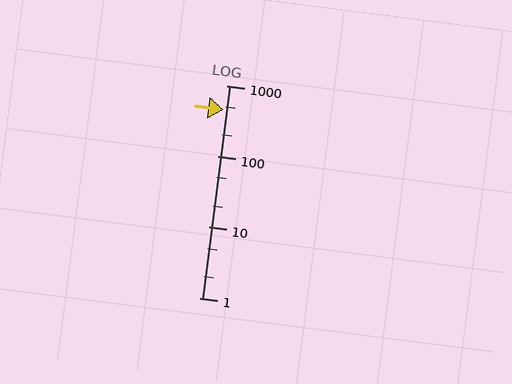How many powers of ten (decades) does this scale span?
The scale spans 3 decades, from 1 to 1000.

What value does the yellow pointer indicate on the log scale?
The pointer indicates approximately 450.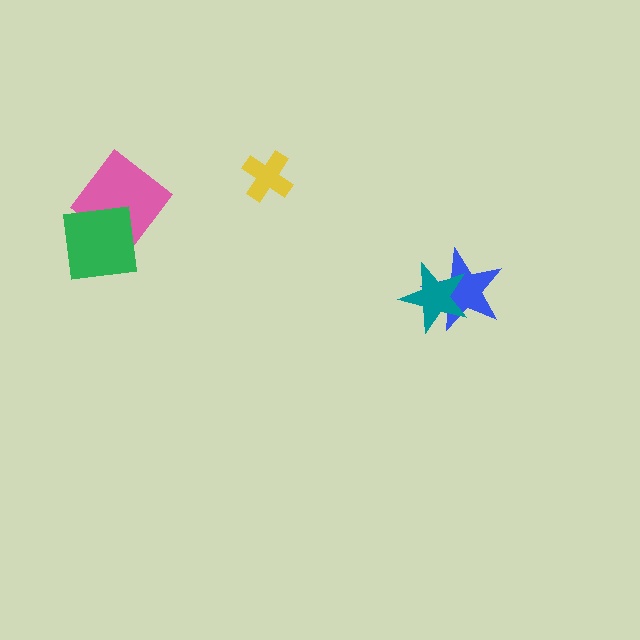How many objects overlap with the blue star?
1 object overlaps with the blue star.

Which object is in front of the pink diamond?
The green square is in front of the pink diamond.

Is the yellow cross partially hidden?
No, no other shape covers it.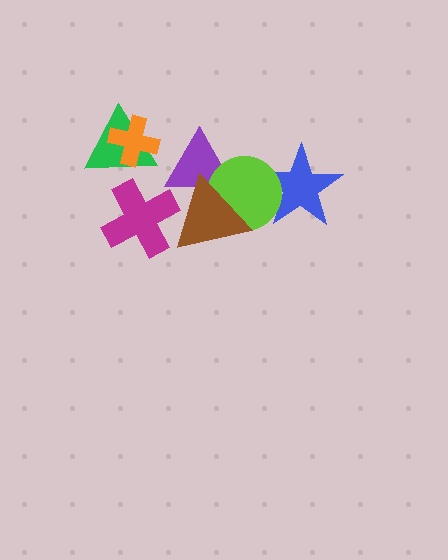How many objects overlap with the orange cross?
1 object overlaps with the orange cross.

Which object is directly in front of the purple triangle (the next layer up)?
The lime circle is directly in front of the purple triangle.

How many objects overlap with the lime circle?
3 objects overlap with the lime circle.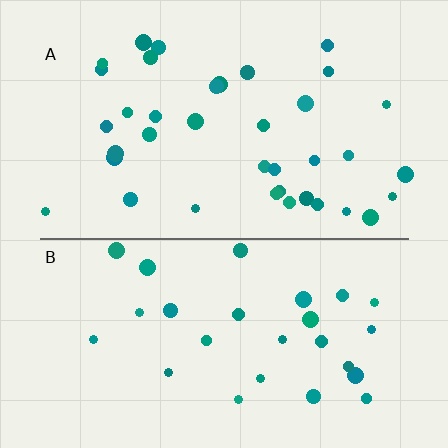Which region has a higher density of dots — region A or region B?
A (the top).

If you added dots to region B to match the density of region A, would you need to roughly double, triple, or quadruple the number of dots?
Approximately double.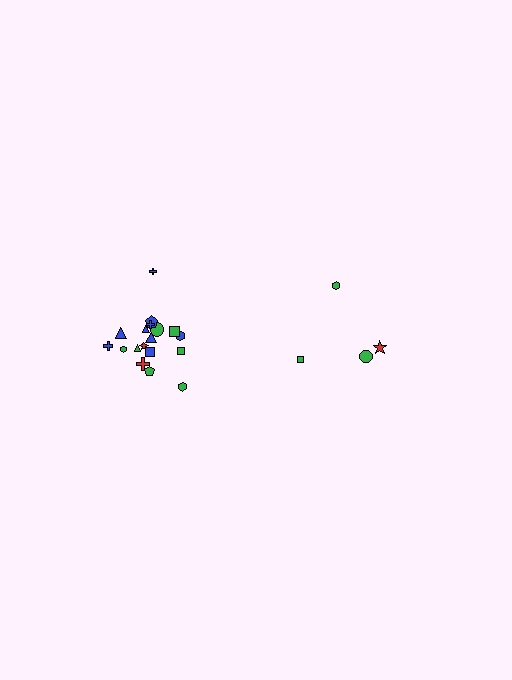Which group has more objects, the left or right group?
The left group.